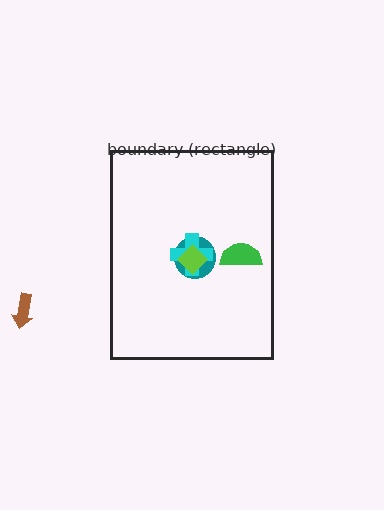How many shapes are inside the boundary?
4 inside, 1 outside.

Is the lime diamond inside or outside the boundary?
Inside.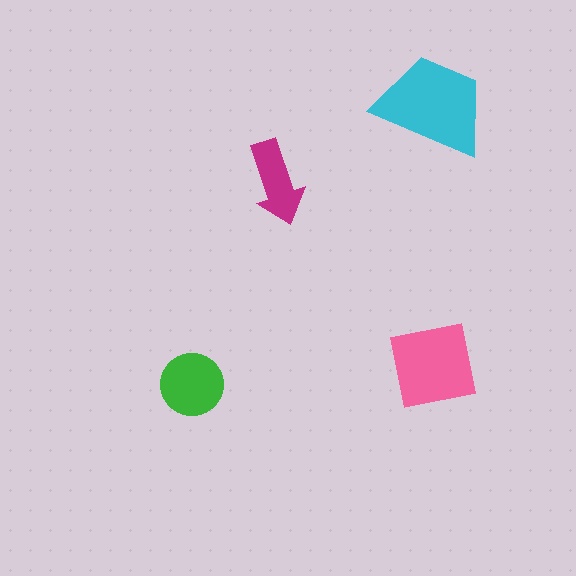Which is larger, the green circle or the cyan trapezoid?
The cyan trapezoid.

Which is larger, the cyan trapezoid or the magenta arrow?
The cyan trapezoid.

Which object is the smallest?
The magenta arrow.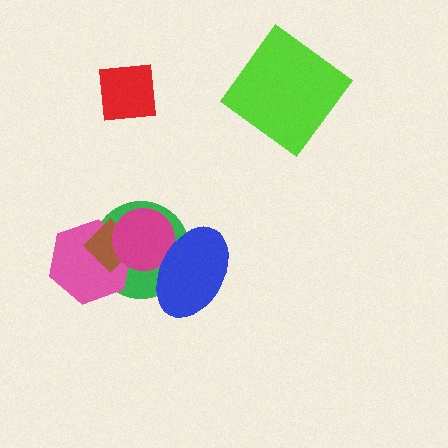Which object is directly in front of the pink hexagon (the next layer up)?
The brown diamond is directly in front of the pink hexagon.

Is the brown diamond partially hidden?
Yes, it is partially covered by another shape.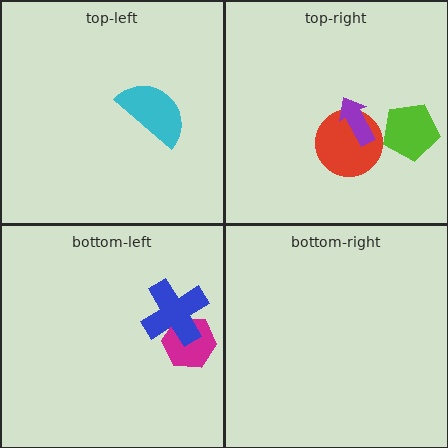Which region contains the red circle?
The top-right region.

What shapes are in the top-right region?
The lime pentagon, the red circle, the purple arrow.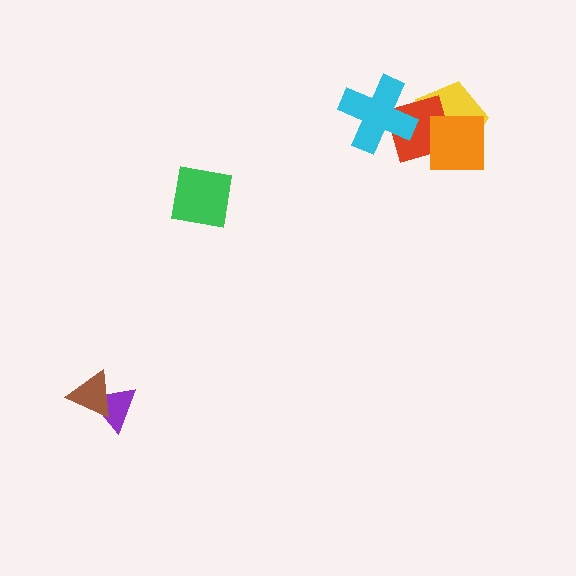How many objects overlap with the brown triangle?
1 object overlaps with the brown triangle.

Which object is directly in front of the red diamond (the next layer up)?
The cyan cross is directly in front of the red diamond.